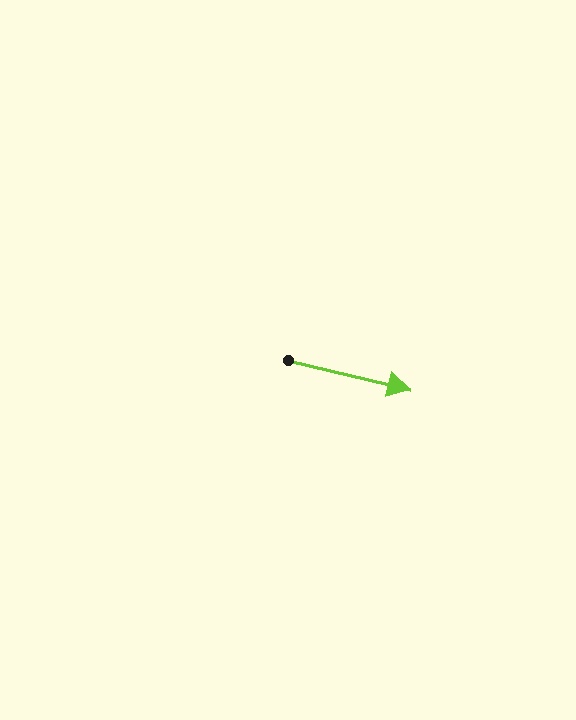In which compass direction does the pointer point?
East.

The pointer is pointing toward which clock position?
Roughly 3 o'clock.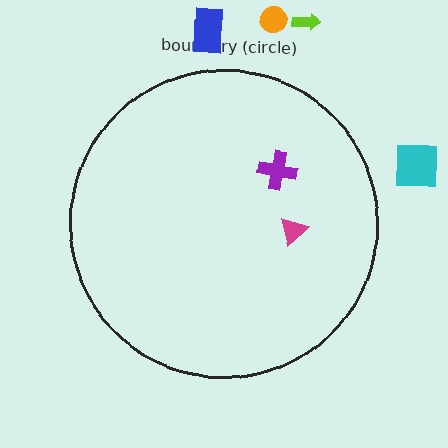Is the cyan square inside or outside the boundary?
Outside.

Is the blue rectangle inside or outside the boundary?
Outside.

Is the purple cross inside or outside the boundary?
Inside.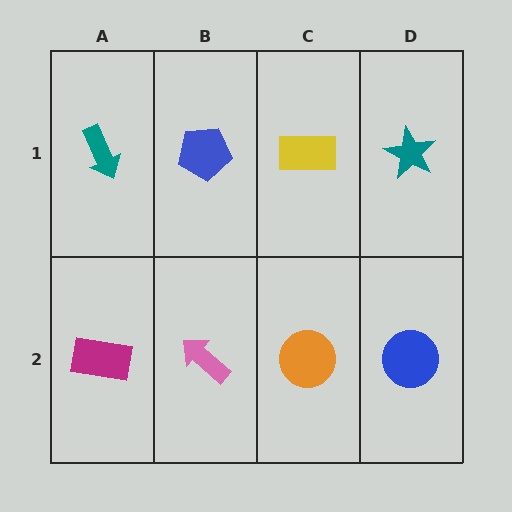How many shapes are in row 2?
4 shapes.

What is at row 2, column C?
An orange circle.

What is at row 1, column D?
A teal star.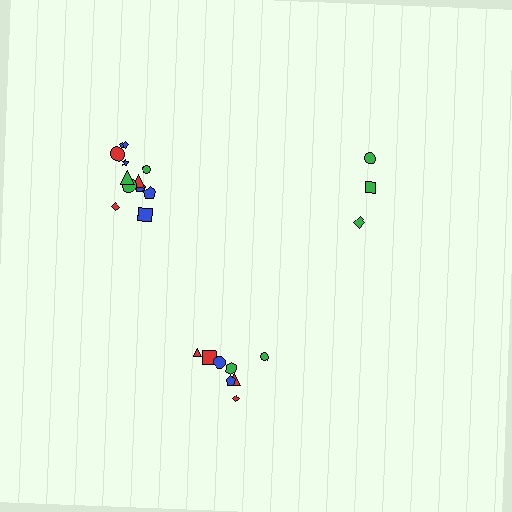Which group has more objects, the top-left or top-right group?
The top-left group.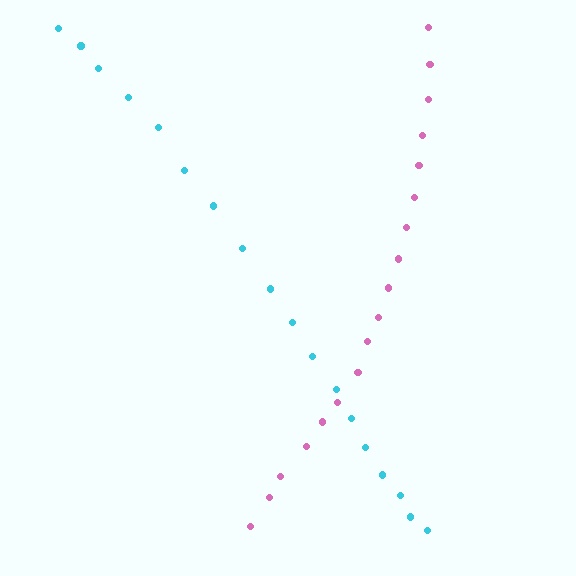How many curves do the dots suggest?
There are 2 distinct paths.